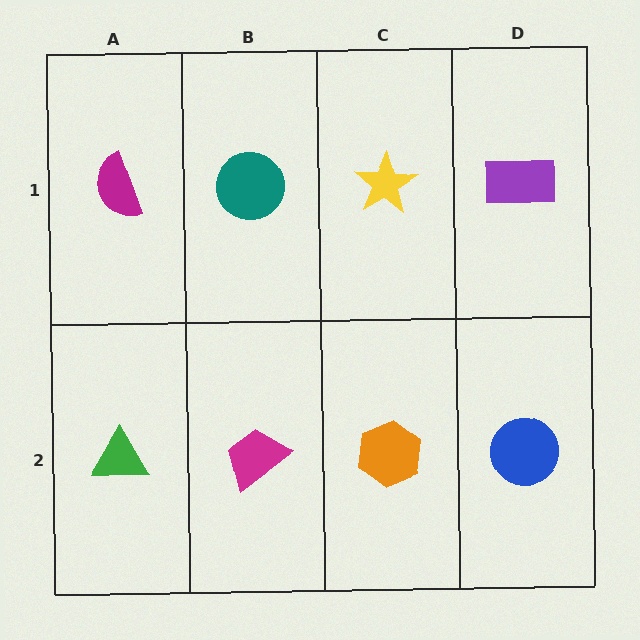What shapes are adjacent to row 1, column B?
A magenta trapezoid (row 2, column B), a magenta semicircle (row 1, column A), a yellow star (row 1, column C).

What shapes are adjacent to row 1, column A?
A green triangle (row 2, column A), a teal circle (row 1, column B).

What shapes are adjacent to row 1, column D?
A blue circle (row 2, column D), a yellow star (row 1, column C).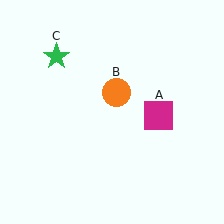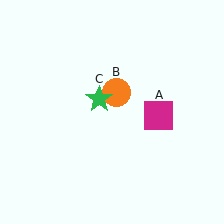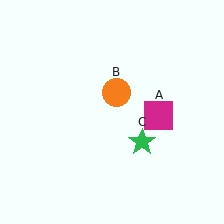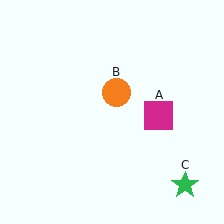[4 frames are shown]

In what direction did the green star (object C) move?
The green star (object C) moved down and to the right.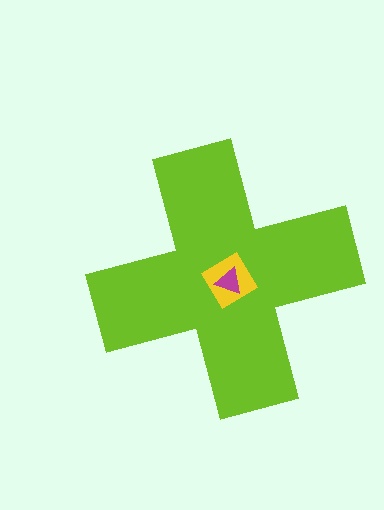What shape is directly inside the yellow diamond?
The magenta triangle.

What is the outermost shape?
The lime cross.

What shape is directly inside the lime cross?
The yellow diamond.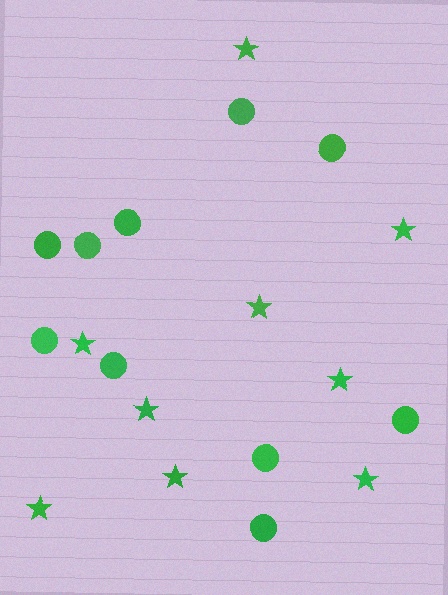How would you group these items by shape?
There are 2 groups: one group of stars (9) and one group of circles (10).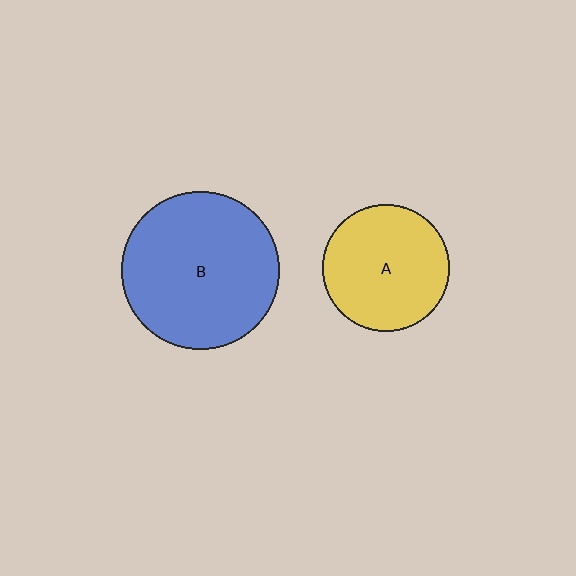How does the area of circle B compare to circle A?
Approximately 1.6 times.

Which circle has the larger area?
Circle B (blue).